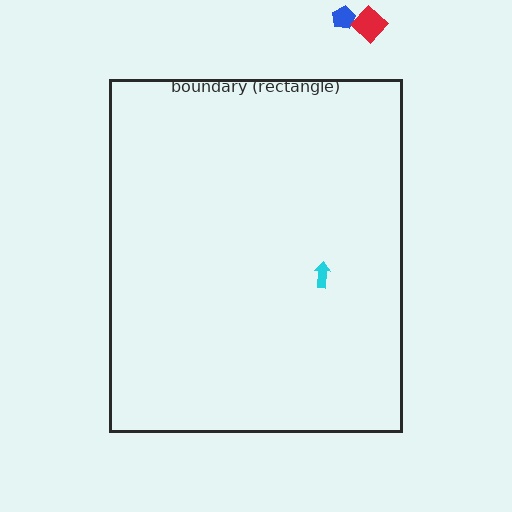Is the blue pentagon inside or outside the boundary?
Outside.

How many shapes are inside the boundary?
1 inside, 2 outside.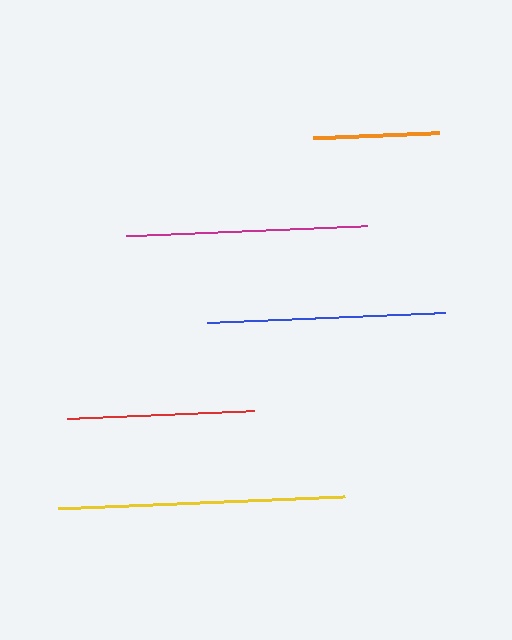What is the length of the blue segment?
The blue segment is approximately 238 pixels long.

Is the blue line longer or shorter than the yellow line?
The yellow line is longer than the blue line.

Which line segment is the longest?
The yellow line is the longest at approximately 287 pixels.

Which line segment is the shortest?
The orange line is the shortest at approximately 126 pixels.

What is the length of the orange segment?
The orange segment is approximately 126 pixels long.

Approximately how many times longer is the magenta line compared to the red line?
The magenta line is approximately 1.3 times the length of the red line.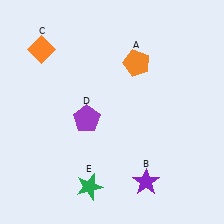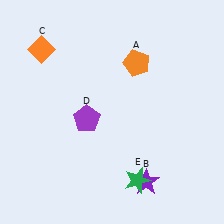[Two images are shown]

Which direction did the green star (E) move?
The green star (E) moved right.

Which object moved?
The green star (E) moved right.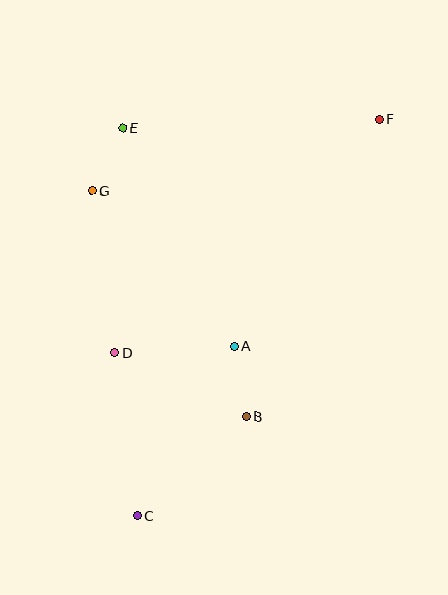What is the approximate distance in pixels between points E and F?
The distance between E and F is approximately 256 pixels.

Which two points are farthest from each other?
Points C and F are farthest from each other.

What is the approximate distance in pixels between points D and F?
The distance between D and F is approximately 352 pixels.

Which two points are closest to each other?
Points E and G are closest to each other.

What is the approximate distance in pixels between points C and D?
The distance between C and D is approximately 164 pixels.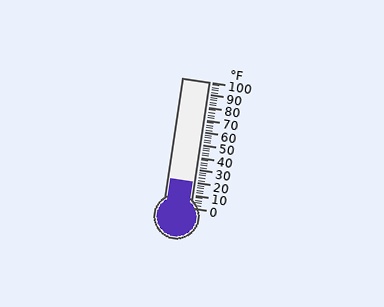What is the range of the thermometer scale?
The thermometer scale ranges from 0°F to 100°F.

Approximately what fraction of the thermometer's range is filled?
The thermometer is filled to approximately 20% of its range.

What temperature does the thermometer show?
The thermometer shows approximately 20°F.